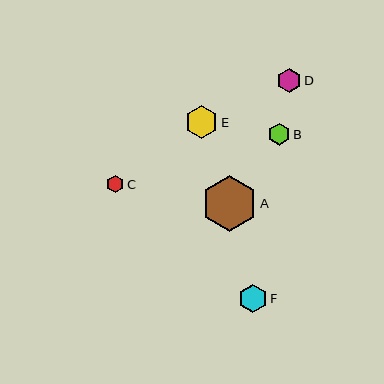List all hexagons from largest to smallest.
From largest to smallest: A, E, F, D, B, C.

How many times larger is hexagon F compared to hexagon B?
Hexagon F is approximately 1.3 times the size of hexagon B.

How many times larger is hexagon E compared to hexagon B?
Hexagon E is approximately 1.5 times the size of hexagon B.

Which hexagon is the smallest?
Hexagon C is the smallest with a size of approximately 17 pixels.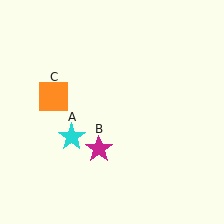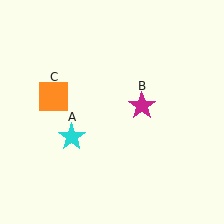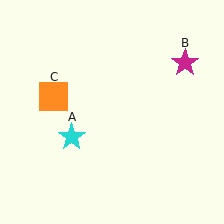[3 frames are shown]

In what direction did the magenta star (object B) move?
The magenta star (object B) moved up and to the right.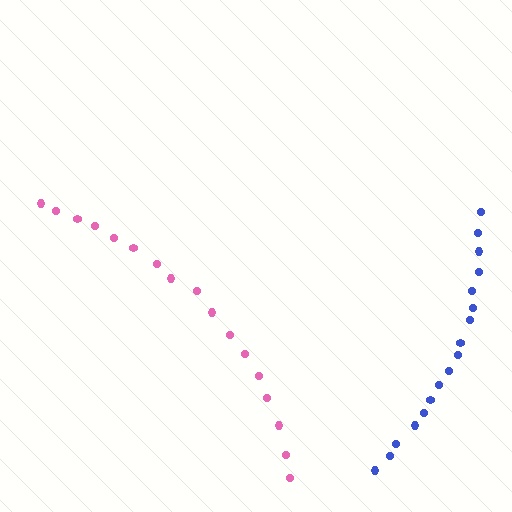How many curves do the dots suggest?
There are 2 distinct paths.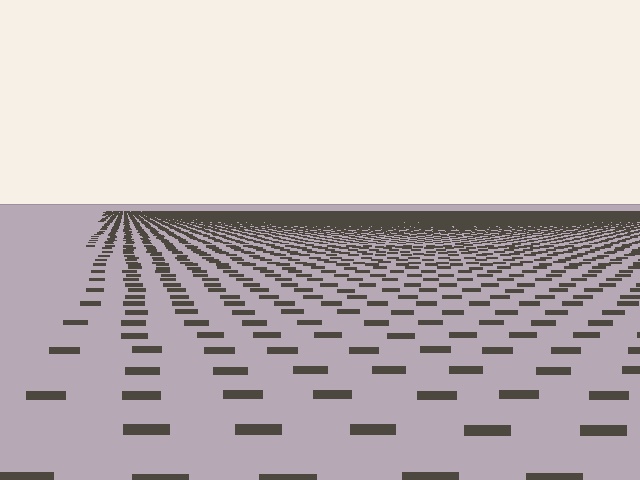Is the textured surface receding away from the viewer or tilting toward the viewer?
The surface is receding away from the viewer. Texture elements get smaller and denser toward the top.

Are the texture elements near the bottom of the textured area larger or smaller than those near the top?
Larger. Near the bottom, elements are closer to the viewer and appear at a bigger on-screen size.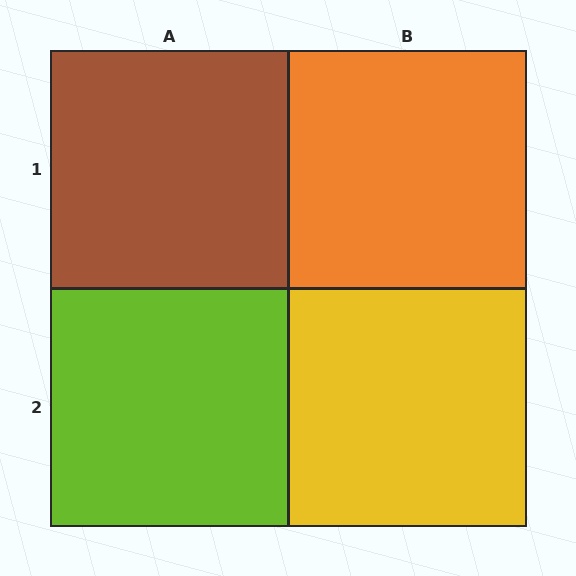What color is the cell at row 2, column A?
Lime.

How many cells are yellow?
1 cell is yellow.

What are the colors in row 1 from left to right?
Brown, orange.